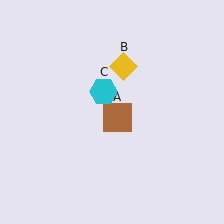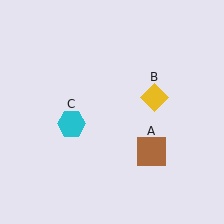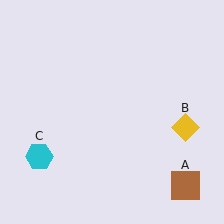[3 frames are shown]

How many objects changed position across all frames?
3 objects changed position: brown square (object A), yellow diamond (object B), cyan hexagon (object C).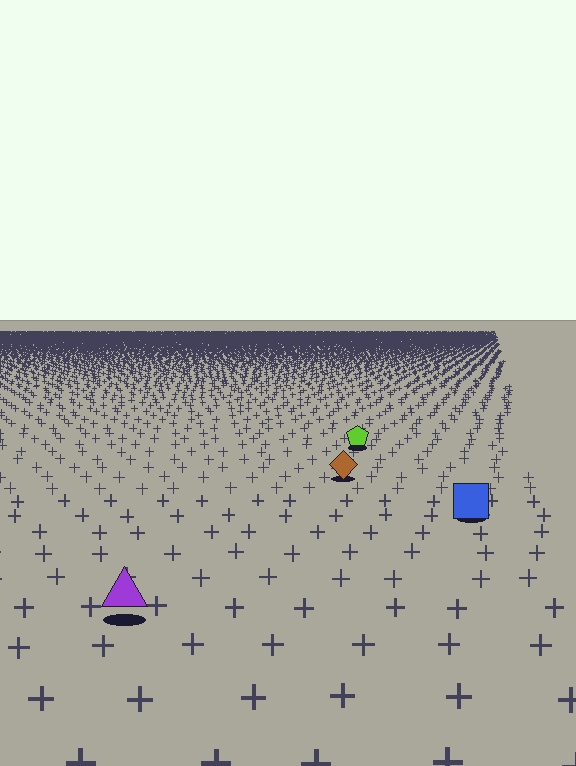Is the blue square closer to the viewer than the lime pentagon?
Yes. The blue square is closer — you can tell from the texture gradient: the ground texture is coarser near it.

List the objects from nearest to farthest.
From nearest to farthest: the purple triangle, the blue square, the brown diamond, the lime pentagon.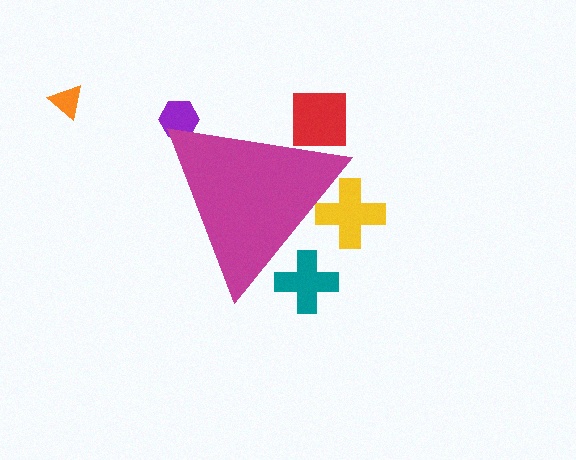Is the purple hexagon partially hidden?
Yes, the purple hexagon is partially hidden behind the magenta triangle.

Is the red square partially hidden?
Yes, the red square is partially hidden behind the magenta triangle.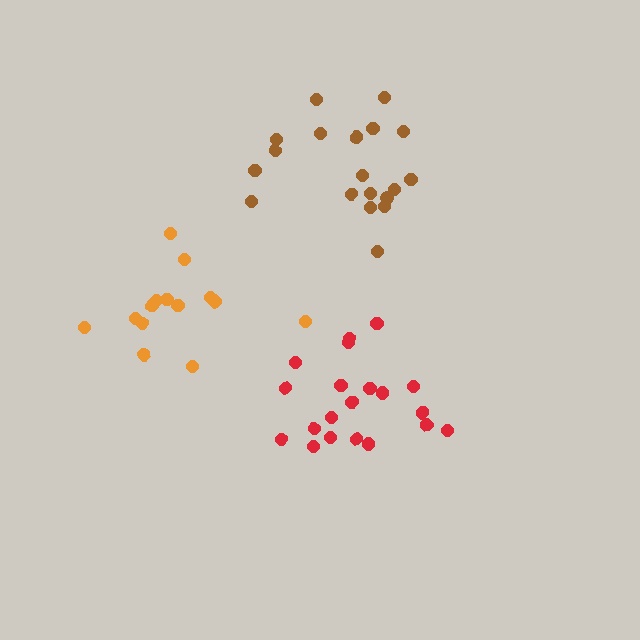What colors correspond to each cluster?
The clusters are colored: orange, red, brown.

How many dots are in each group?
Group 1: 14 dots, Group 2: 20 dots, Group 3: 19 dots (53 total).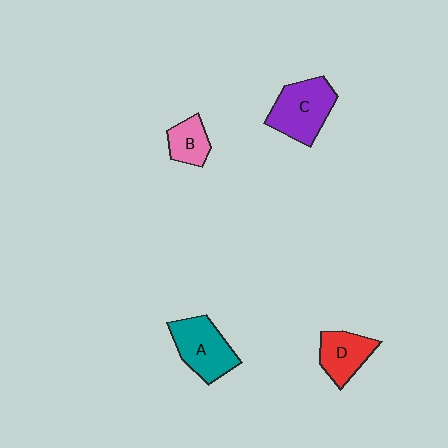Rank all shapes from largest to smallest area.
From largest to smallest: C (purple), A (teal), D (red), B (pink).